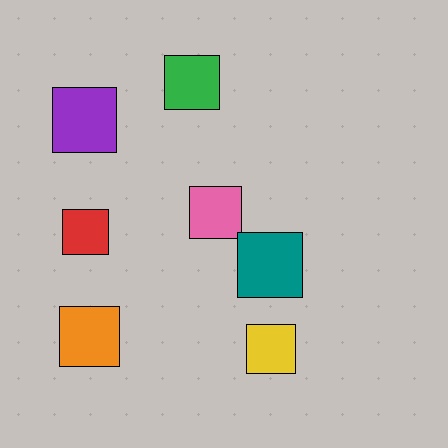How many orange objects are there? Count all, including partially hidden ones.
There is 1 orange object.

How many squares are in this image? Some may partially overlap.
There are 7 squares.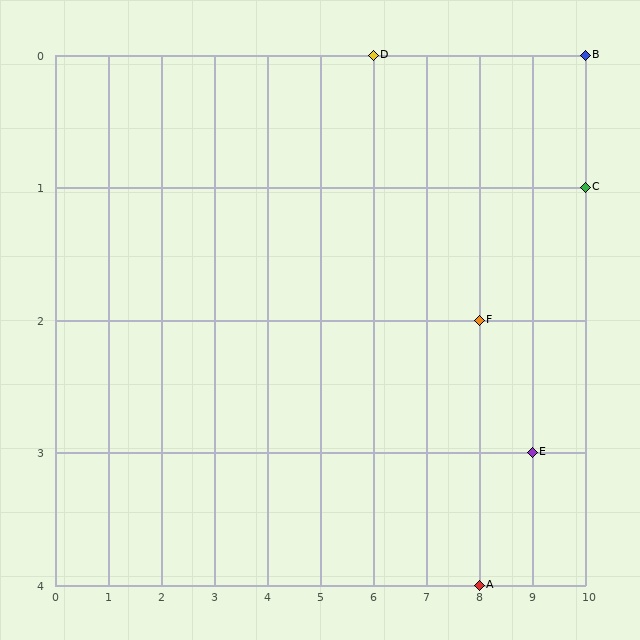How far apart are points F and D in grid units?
Points F and D are 2 columns and 2 rows apart (about 2.8 grid units diagonally).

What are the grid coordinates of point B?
Point B is at grid coordinates (10, 0).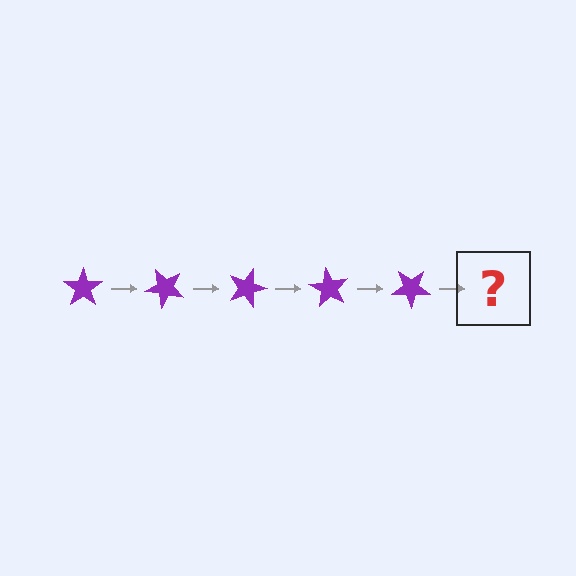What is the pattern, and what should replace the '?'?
The pattern is that the star rotates 45 degrees each step. The '?' should be a purple star rotated 225 degrees.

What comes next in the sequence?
The next element should be a purple star rotated 225 degrees.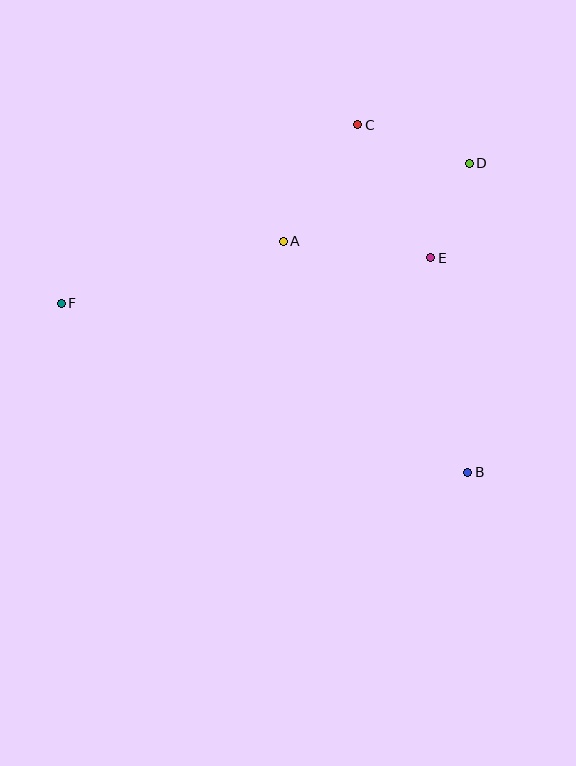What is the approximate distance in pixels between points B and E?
The distance between B and E is approximately 218 pixels.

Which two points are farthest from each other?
Points B and F are farthest from each other.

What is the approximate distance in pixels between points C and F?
The distance between C and F is approximately 346 pixels.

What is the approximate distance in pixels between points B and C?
The distance between B and C is approximately 365 pixels.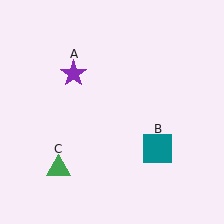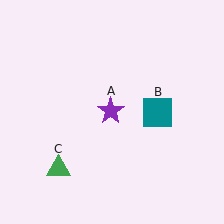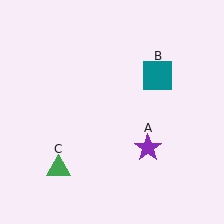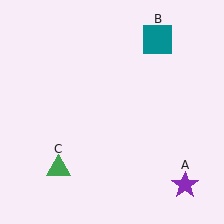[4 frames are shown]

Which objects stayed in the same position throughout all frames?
Green triangle (object C) remained stationary.